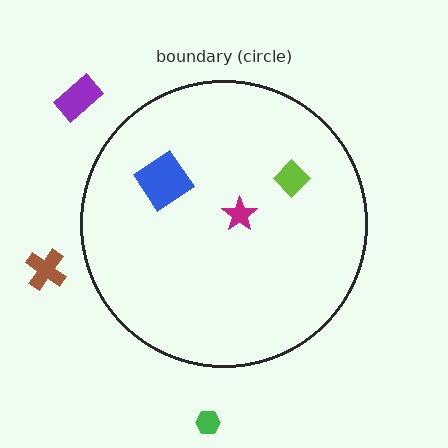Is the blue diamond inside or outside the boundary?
Inside.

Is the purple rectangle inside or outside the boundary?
Outside.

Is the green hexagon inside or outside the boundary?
Outside.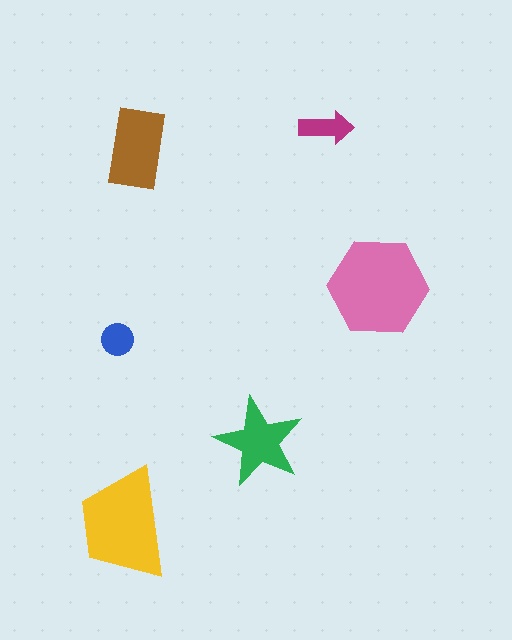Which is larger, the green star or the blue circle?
The green star.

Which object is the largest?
The pink hexagon.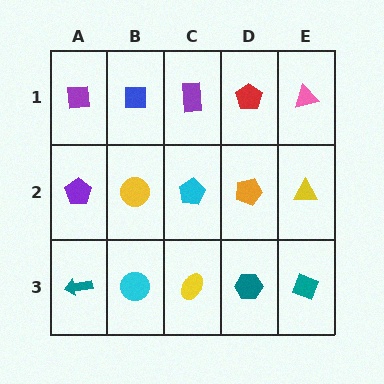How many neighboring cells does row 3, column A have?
2.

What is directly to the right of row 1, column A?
A blue square.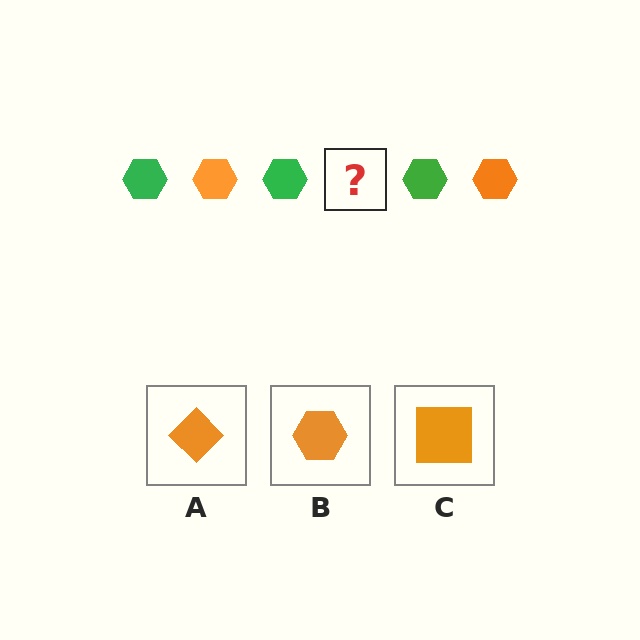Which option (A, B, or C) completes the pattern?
B.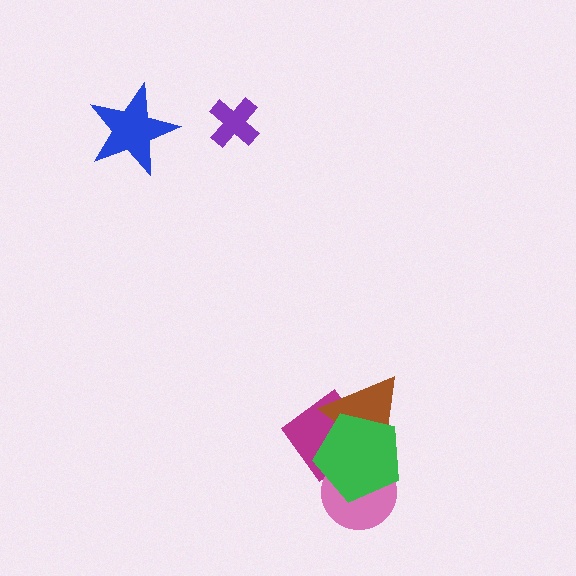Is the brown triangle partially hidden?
Yes, it is partially covered by another shape.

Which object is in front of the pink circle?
The green pentagon is in front of the pink circle.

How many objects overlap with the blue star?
0 objects overlap with the blue star.